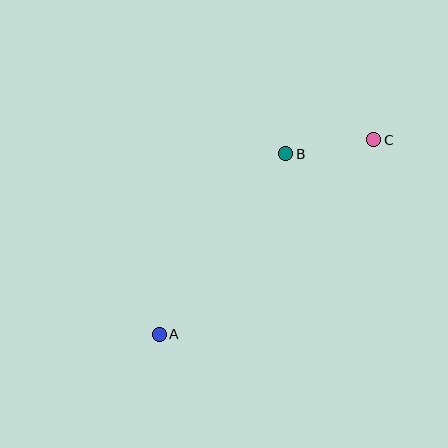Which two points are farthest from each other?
Points A and C are farthest from each other.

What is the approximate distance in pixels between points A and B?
The distance between A and B is approximately 220 pixels.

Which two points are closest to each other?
Points B and C are closest to each other.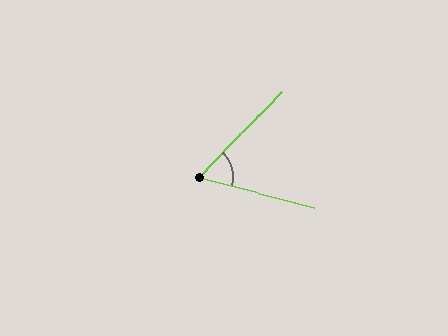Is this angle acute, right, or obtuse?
It is acute.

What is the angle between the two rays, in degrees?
Approximately 61 degrees.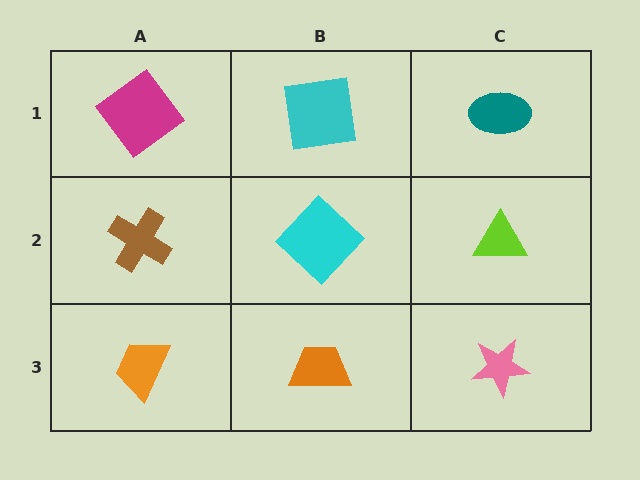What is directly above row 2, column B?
A cyan square.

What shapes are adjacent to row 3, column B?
A cyan diamond (row 2, column B), an orange trapezoid (row 3, column A), a pink star (row 3, column C).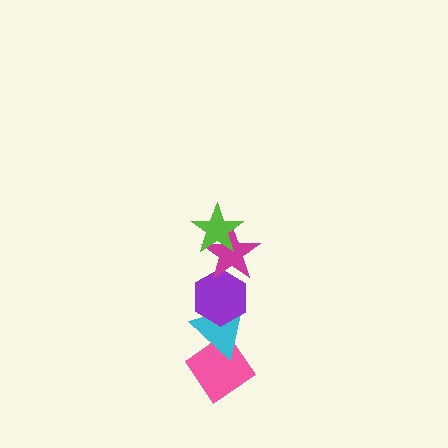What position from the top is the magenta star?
The magenta star is 2nd from the top.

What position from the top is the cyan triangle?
The cyan triangle is 4th from the top.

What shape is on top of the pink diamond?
The cyan triangle is on top of the pink diamond.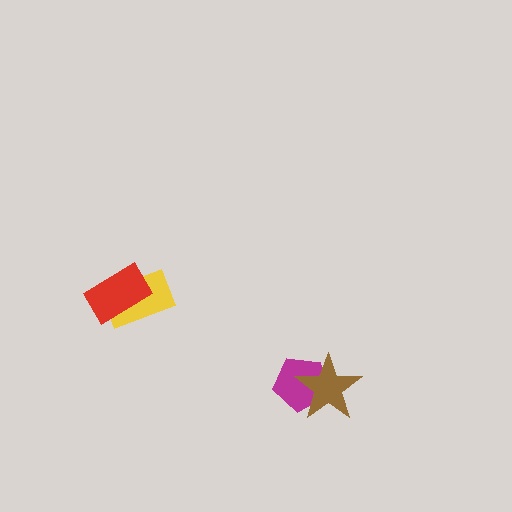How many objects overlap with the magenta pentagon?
1 object overlaps with the magenta pentagon.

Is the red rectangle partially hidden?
No, no other shape covers it.